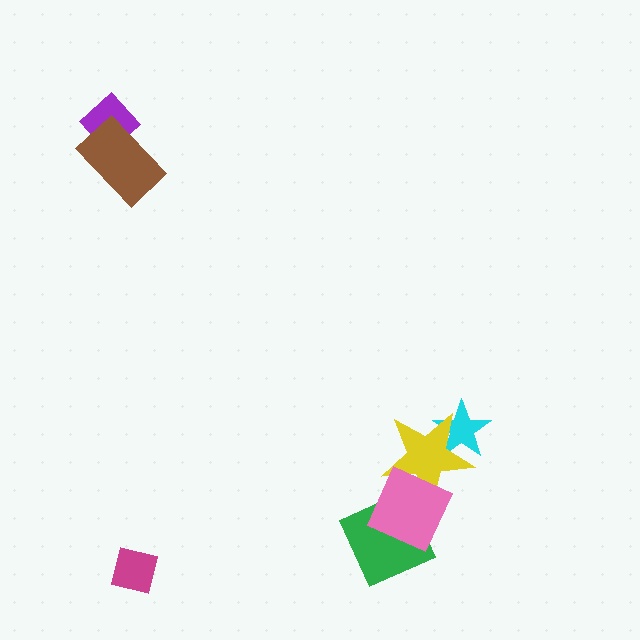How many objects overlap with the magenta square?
0 objects overlap with the magenta square.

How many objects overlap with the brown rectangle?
1 object overlaps with the brown rectangle.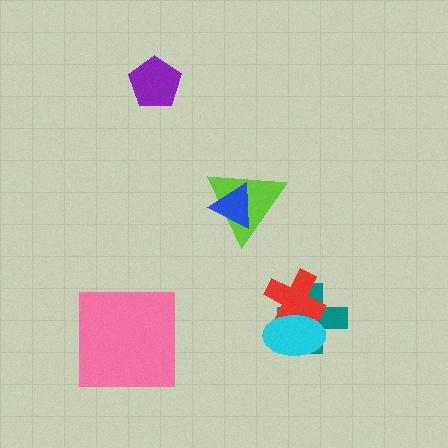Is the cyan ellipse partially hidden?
No, no other shape covers it.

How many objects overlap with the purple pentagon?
0 objects overlap with the purple pentagon.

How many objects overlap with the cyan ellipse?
2 objects overlap with the cyan ellipse.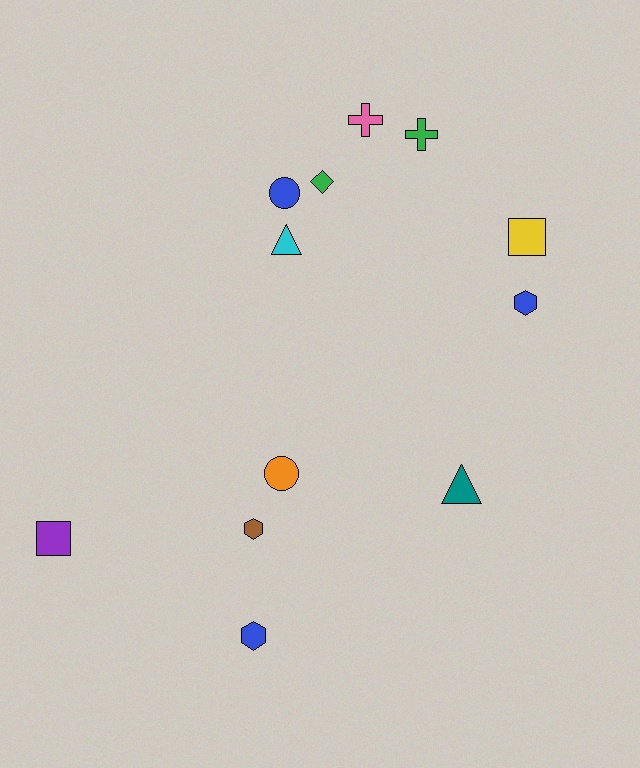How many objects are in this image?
There are 12 objects.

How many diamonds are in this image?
There is 1 diamond.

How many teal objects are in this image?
There is 1 teal object.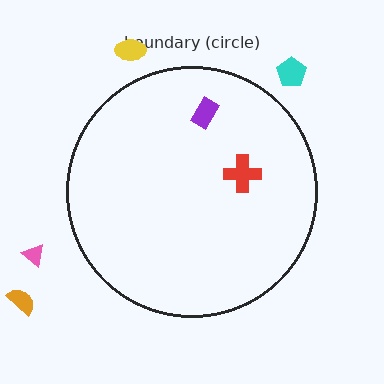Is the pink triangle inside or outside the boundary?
Outside.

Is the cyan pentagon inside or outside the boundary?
Outside.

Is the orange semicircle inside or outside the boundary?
Outside.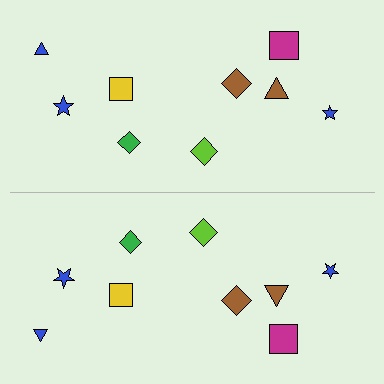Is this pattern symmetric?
Yes, this pattern has bilateral (reflection) symmetry.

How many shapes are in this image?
There are 18 shapes in this image.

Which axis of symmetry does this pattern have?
The pattern has a horizontal axis of symmetry running through the center of the image.